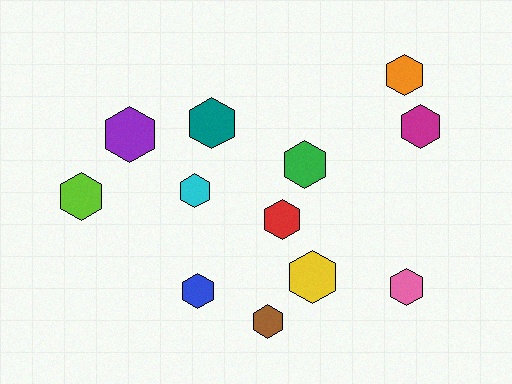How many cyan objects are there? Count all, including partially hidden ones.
There is 1 cyan object.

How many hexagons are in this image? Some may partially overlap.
There are 12 hexagons.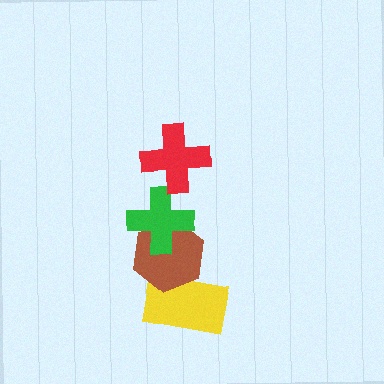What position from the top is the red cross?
The red cross is 1st from the top.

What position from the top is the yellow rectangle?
The yellow rectangle is 4th from the top.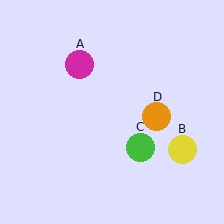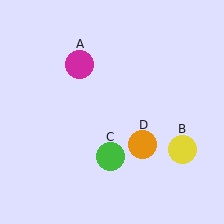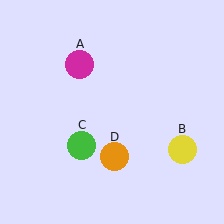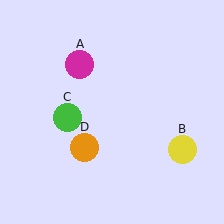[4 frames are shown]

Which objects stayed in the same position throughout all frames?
Magenta circle (object A) and yellow circle (object B) remained stationary.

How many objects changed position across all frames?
2 objects changed position: green circle (object C), orange circle (object D).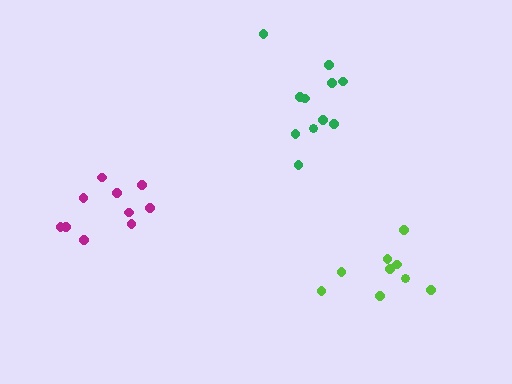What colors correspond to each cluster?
The clusters are colored: lime, magenta, green.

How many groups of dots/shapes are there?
There are 3 groups.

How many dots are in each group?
Group 1: 9 dots, Group 2: 10 dots, Group 3: 11 dots (30 total).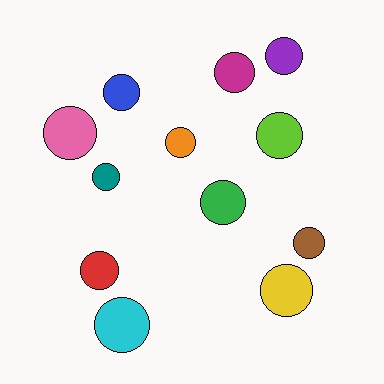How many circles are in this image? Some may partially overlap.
There are 12 circles.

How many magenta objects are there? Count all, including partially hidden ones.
There is 1 magenta object.